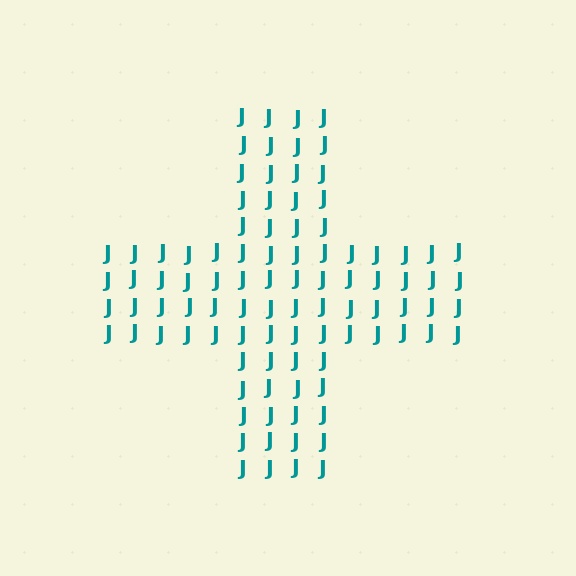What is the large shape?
The large shape is a cross.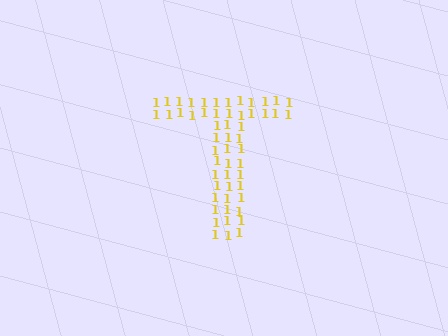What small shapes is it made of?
It is made of small digit 1's.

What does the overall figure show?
The overall figure shows the letter T.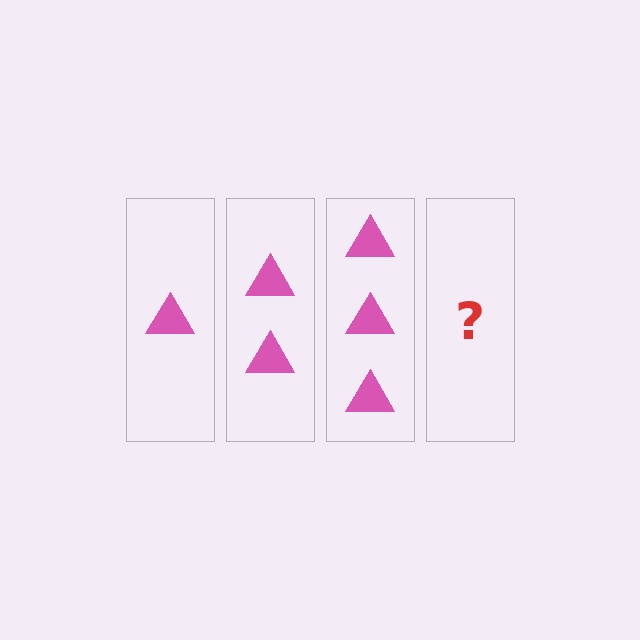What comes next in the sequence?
The next element should be 4 triangles.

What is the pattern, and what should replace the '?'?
The pattern is that each step adds one more triangle. The '?' should be 4 triangles.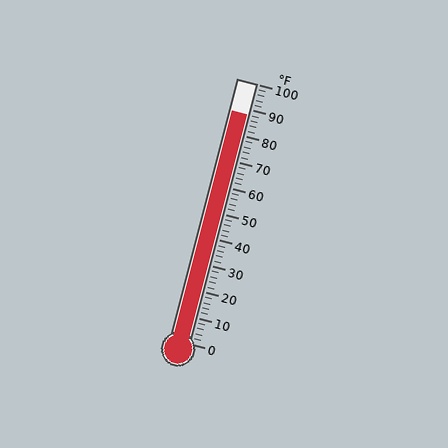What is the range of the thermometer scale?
The thermometer scale ranges from 0°F to 100°F.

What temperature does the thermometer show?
The thermometer shows approximately 88°F.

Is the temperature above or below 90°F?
The temperature is below 90°F.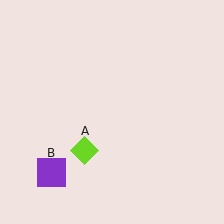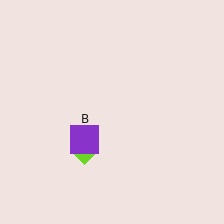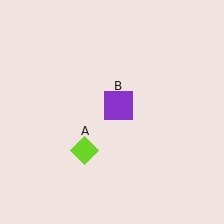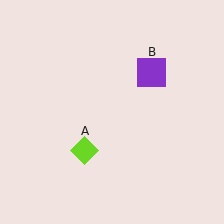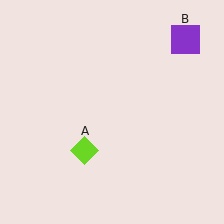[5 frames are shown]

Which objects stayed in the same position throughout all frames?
Lime diamond (object A) remained stationary.